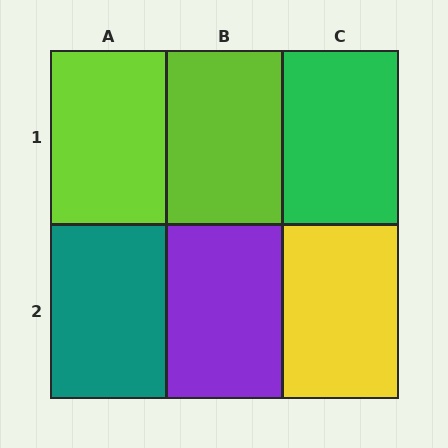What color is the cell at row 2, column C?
Yellow.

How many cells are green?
1 cell is green.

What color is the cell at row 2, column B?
Purple.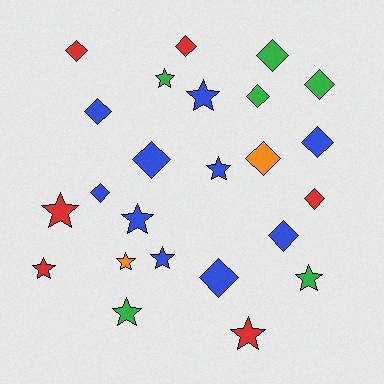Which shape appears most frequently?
Diamond, with 13 objects.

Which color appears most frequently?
Blue, with 10 objects.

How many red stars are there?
There are 3 red stars.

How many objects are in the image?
There are 24 objects.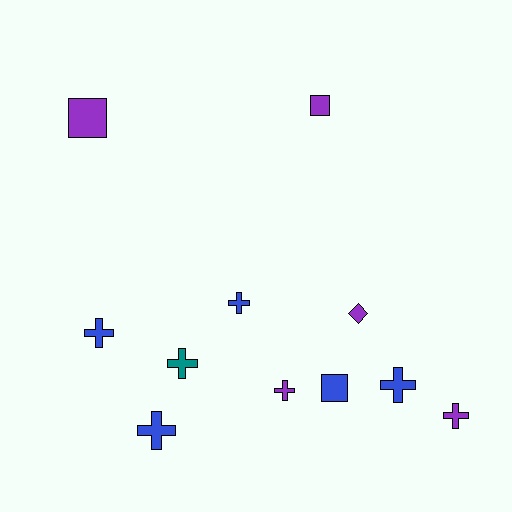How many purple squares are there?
There are 2 purple squares.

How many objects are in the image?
There are 11 objects.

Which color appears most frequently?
Blue, with 5 objects.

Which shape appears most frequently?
Cross, with 7 objects.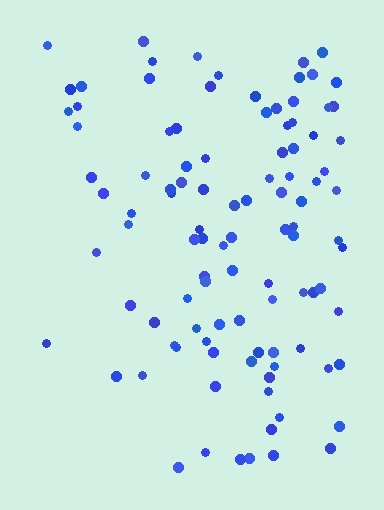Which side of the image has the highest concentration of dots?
The right.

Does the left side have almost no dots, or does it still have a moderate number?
Still a moderate number, just noticeably fewer than the right.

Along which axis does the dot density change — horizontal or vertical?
Horizontal.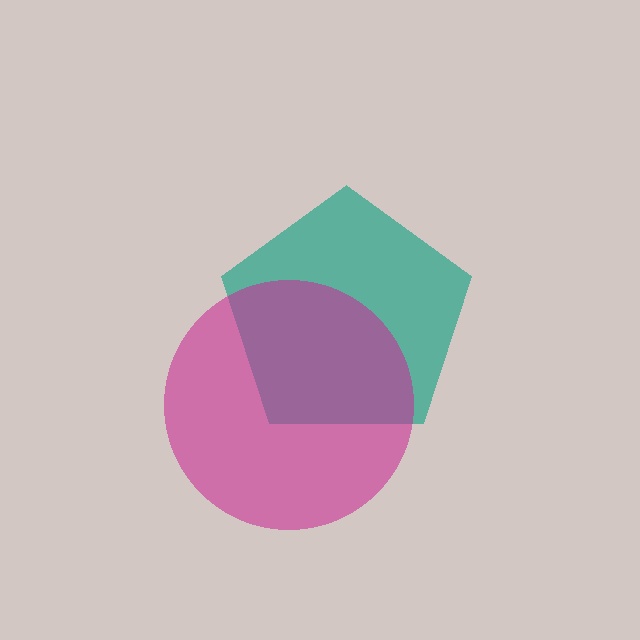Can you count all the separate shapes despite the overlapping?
Yes, there are 2 separate shapes.